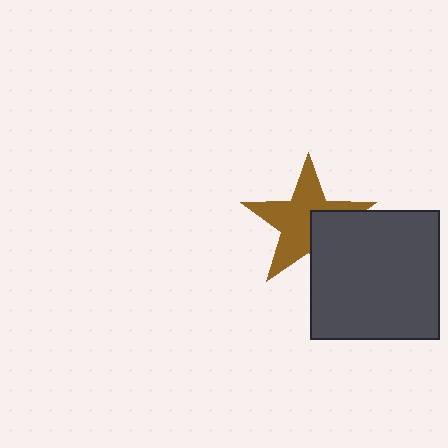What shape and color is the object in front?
The object in front is a dark gray square.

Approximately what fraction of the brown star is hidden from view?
Roughly 34% of the brown star is hidden behind the dark gray square.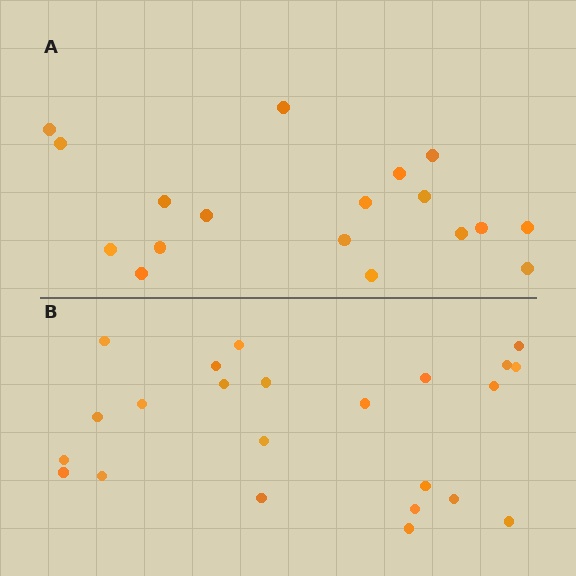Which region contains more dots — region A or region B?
Region B (the bottom region) has more dots.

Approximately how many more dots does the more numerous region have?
Region B has about 5 more dots than region A.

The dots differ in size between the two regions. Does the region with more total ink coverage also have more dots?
No. Region A has more total ink coverage because its dots are larger, but region B actually contains more individual dots. Total area can be misleading — the number of items is what matters here.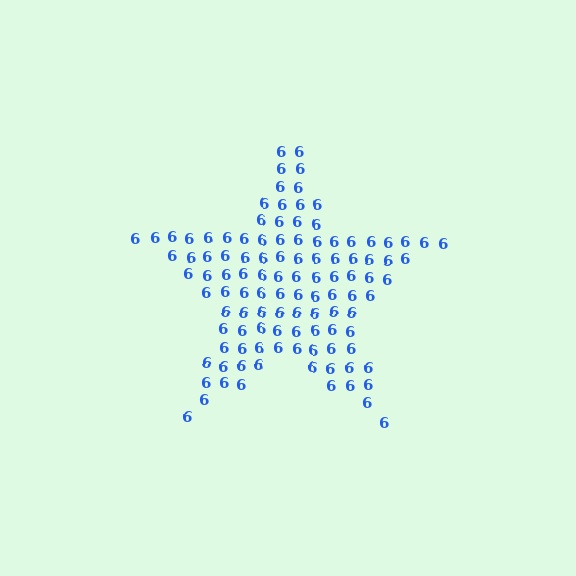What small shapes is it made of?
It is made of small digit 6's.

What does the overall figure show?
The overall figure shows a star.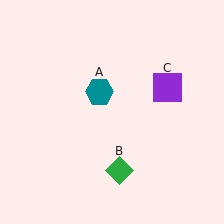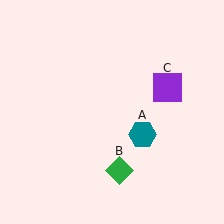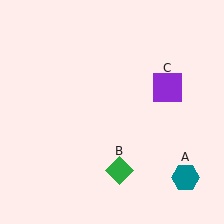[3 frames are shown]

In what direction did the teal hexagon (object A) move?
The teal hexagon (object A) moved down and to the right.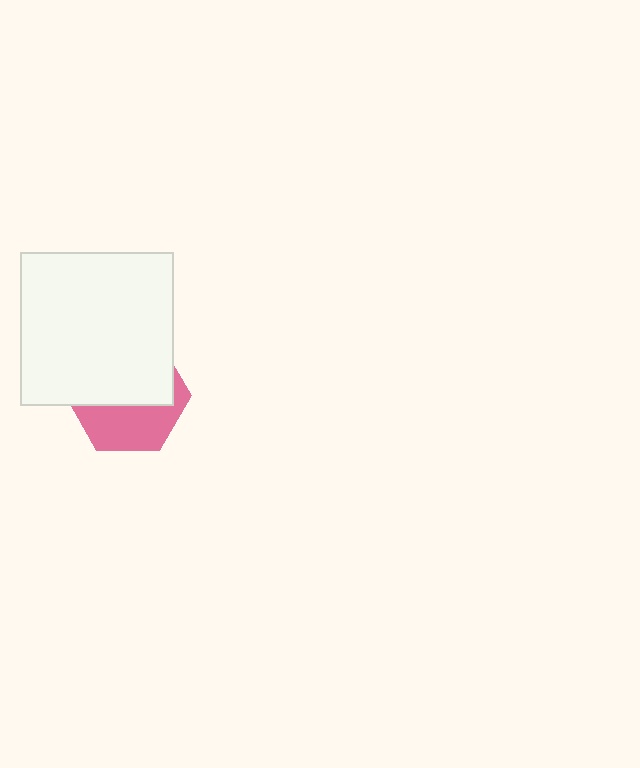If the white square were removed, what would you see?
You would see the complete pink hexagon.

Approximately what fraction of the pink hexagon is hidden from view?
Roughly 57% of the pink hexagon is hidden behind the white square.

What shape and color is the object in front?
The object in front is a white square.